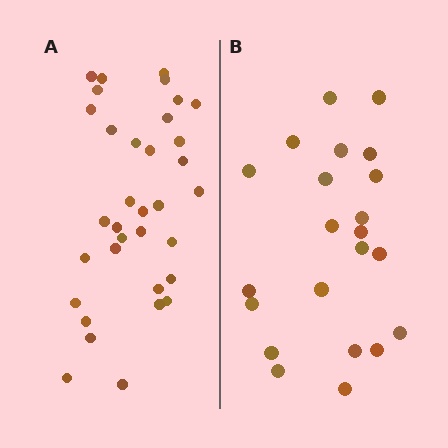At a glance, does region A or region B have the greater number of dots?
Region A (the left region) has more dots.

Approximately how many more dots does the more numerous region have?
Region A has roughly 12 or so more dots than region B.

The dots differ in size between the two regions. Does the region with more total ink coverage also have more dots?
No. Region B has more total ink coverage because its dots are larger, but region A actually contains more individual dots. Total area can be misleading — the number of items is what matters here.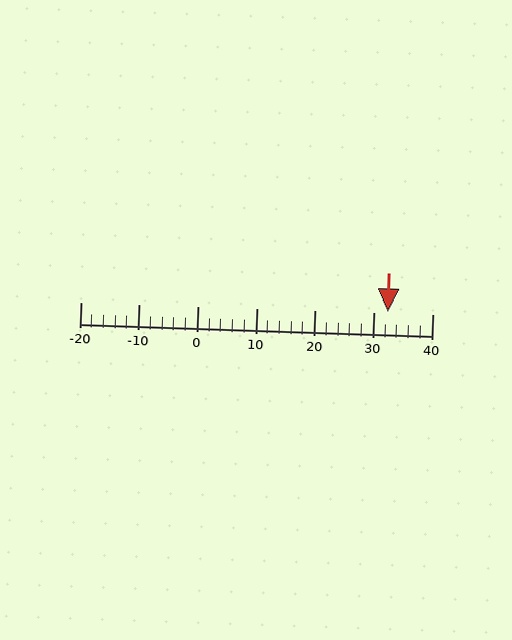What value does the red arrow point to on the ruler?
The red arrow points to approximately 32.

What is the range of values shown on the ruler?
The ruler shows values from -20 to 40.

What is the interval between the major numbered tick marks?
The major tick marks are spaced 10 units apart.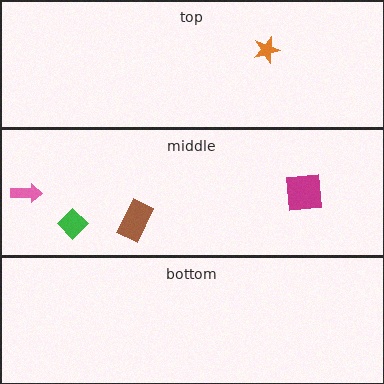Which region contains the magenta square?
The middle region.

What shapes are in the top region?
The orange star.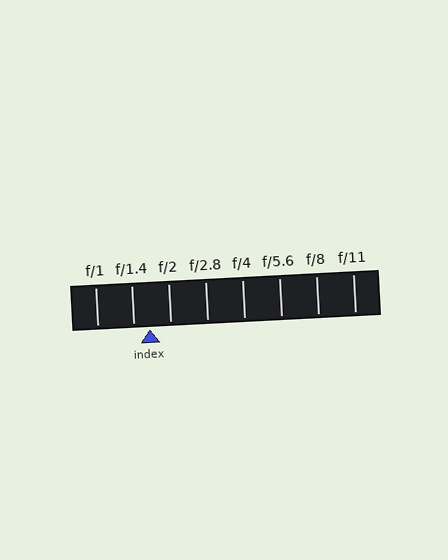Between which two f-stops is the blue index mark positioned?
The index mark is between f/1.4 and f/2.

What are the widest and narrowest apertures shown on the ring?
The widest aperture shown is f/1 and the narrowest is f/11.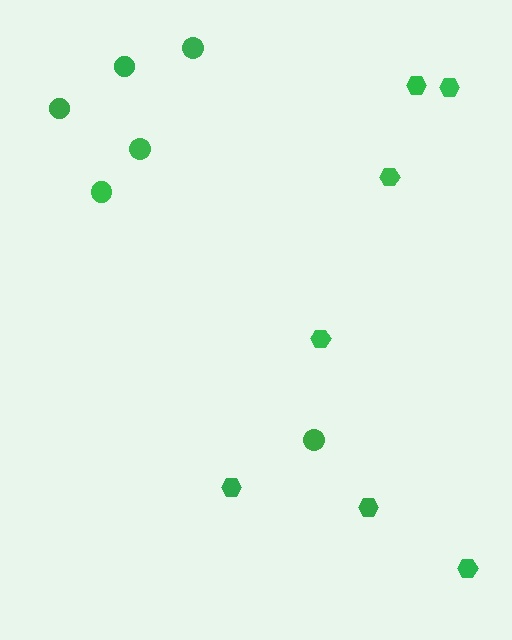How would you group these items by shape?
There are 2 groups: one group of hexagons (7) and one group of circles (6).